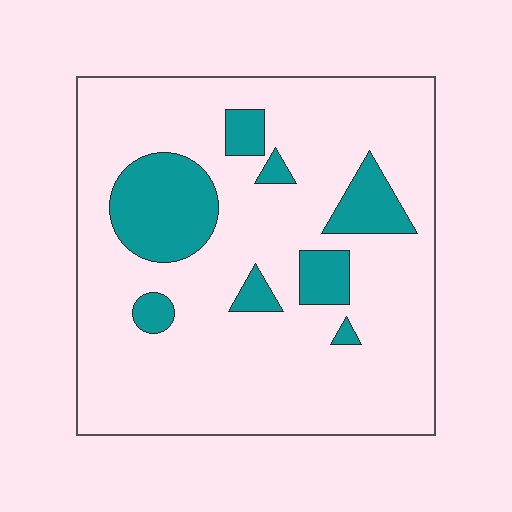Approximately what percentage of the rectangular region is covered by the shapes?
Approximately 15%.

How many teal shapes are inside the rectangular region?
8.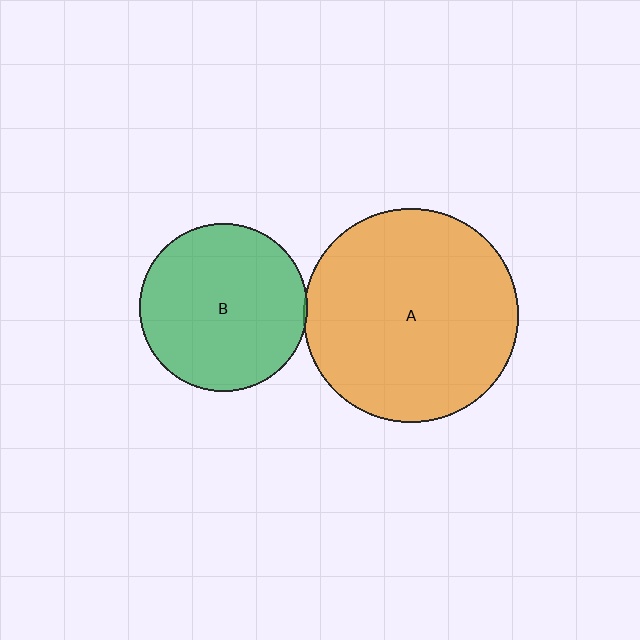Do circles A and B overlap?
Yes.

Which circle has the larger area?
Circle A (orange).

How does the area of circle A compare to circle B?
Approximately 1.6 times.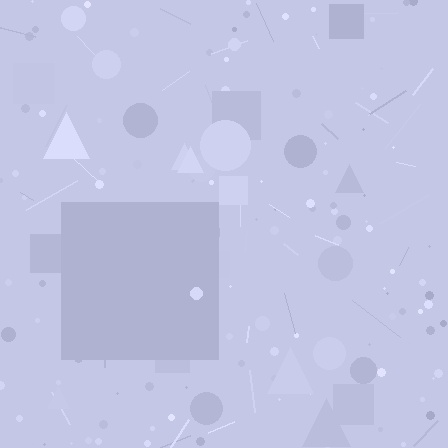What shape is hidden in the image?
A square is hidden in the image.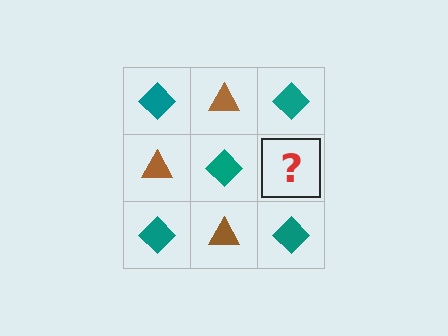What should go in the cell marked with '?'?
The missing cell should contain a brown triangle.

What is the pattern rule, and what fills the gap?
The rule is that it alternates teal diamond and brown triangle in a checkerboard pattern. The gap should be filled with a brown triangle.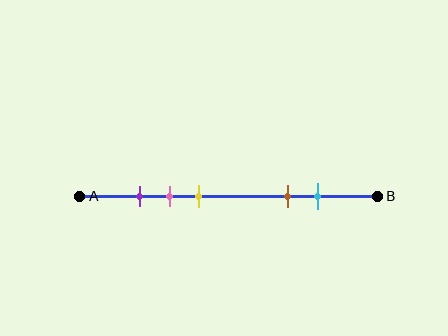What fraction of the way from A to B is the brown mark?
The brown mark is approximately 70% (0.7) of the way from A to B.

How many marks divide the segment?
There are 5 marks dividing the segment.